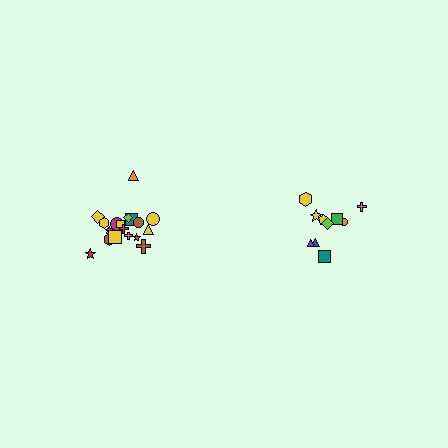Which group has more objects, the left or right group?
The left group.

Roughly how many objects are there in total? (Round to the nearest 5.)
Roughly 30 objects in total.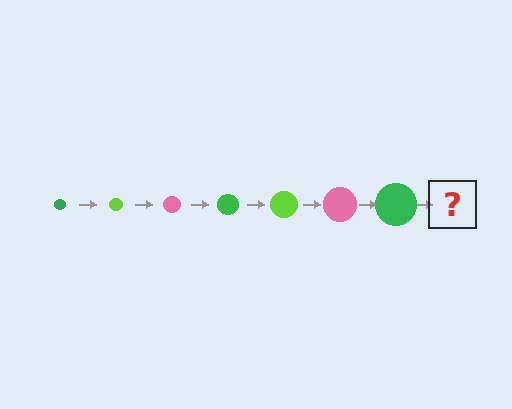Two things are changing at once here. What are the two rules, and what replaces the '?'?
The two rules are that the circle grows larger each step and the color cycles through green, lime, and pink. The '?' should be a lime circle, larger than the previous one.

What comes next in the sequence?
The next element should be a lime circle, larger than the previous one.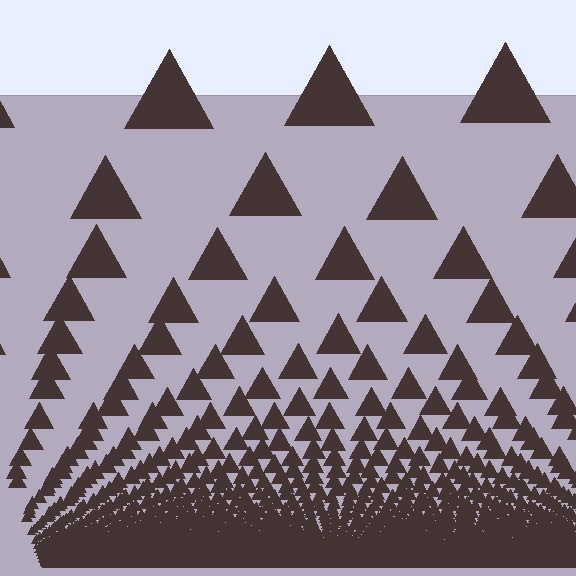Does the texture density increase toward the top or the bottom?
Density increases toward the bottom.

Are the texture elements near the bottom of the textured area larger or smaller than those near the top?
Smaller. The gradient is inverted — elements near the bottom are smaller and denser.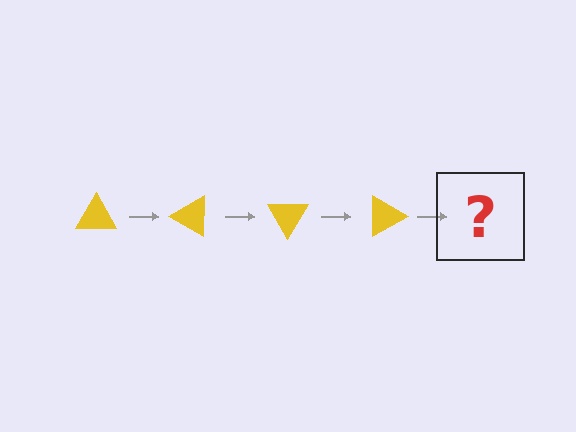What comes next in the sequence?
The next element should be a yellow triangle rotated 120 degrees.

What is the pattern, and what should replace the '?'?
The pattern is that the triangle rotates 30 degrees each step. The '?' should be a yellow triangle rotated 120 degrees.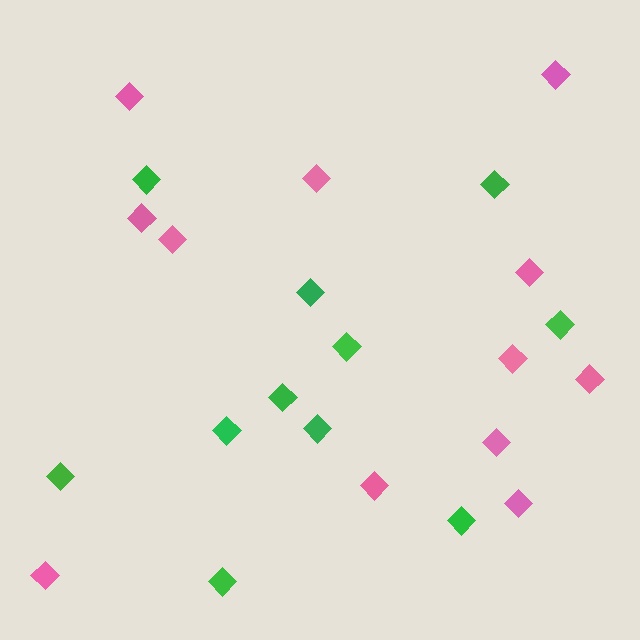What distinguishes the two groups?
There are 2 groups: one group of pink diamonds (12) and one group of green diamonds (11).